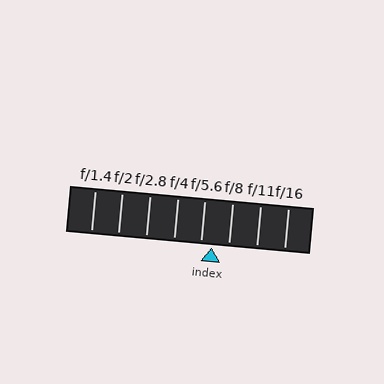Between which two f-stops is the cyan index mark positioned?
The index mark is between f/5.6 and f/8.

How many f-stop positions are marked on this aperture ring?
There are 8 f-stop positions marked.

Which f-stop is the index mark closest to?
The index mark is closest to f/5.6.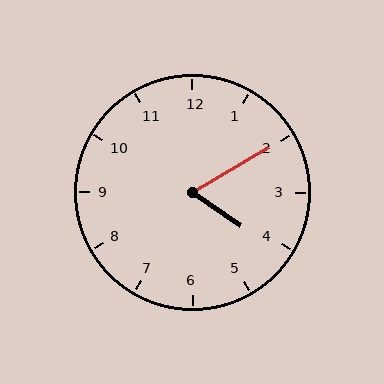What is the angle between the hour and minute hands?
Approximately 65 degrees.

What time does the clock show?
4:10.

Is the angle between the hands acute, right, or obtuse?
It is acute.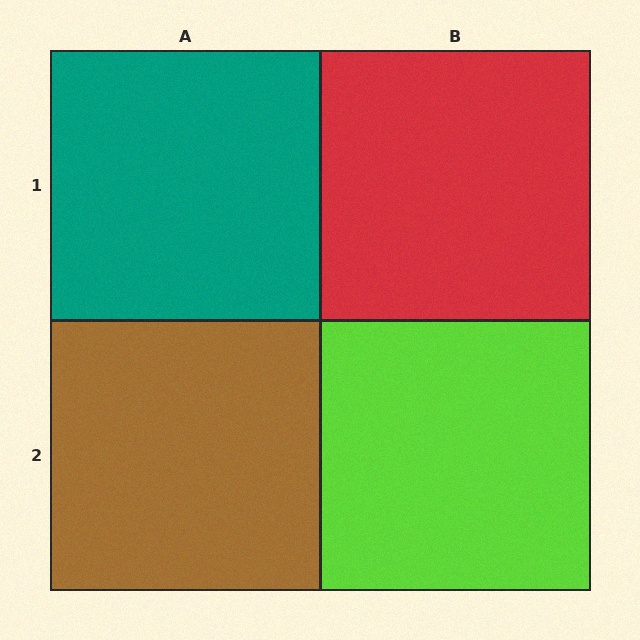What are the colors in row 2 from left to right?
Brown, lime.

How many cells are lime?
1 cell is lime.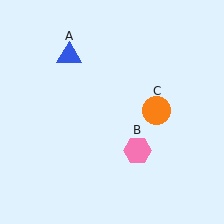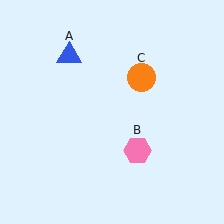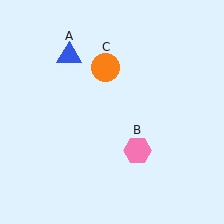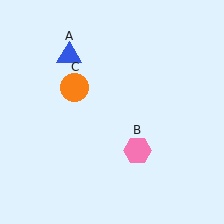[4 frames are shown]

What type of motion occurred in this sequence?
The orange circle (object C) rotated counterclockwise around the center of the scene.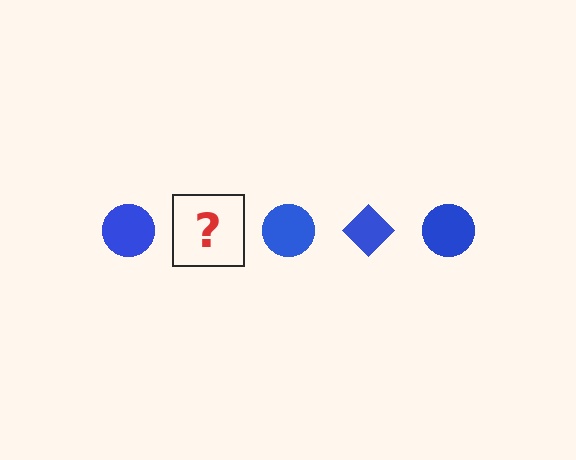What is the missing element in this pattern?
The missing element is a blue diamond.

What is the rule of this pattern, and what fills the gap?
The rule is that the pattern cycles through circle, diamond shapes in blue. The gap should be filled with a blue diamond.